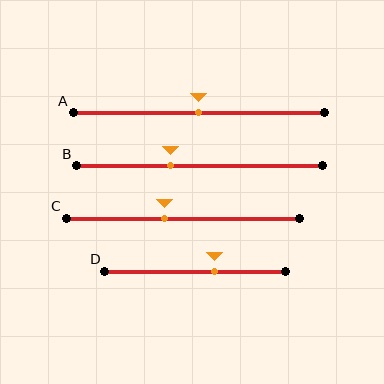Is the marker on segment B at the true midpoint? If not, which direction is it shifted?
No, the marker on segment B is shifted to the left by about 12% of the segment length.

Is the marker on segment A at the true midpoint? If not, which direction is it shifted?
Yes, the marker on segment A is at the true midpoint.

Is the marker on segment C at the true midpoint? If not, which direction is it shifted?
No, the marker on segment C is shifted to the left by about 8% of the segment length.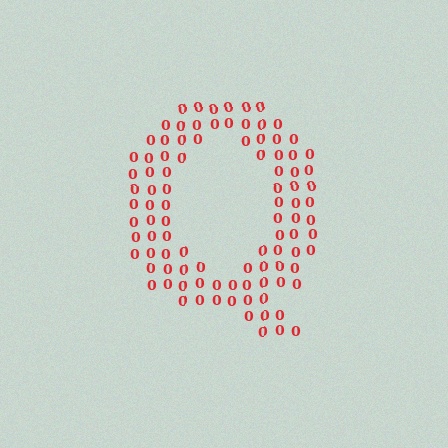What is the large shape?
The large shape is the letter Q.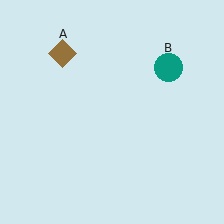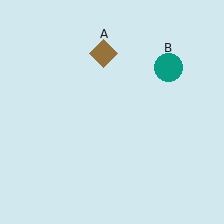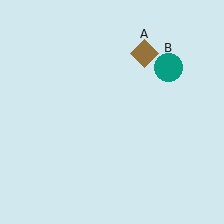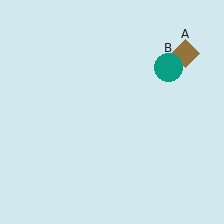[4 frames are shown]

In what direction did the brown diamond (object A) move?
The brown diamond (object A) moved right.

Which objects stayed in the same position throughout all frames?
Teal circle (object B) remained stationary.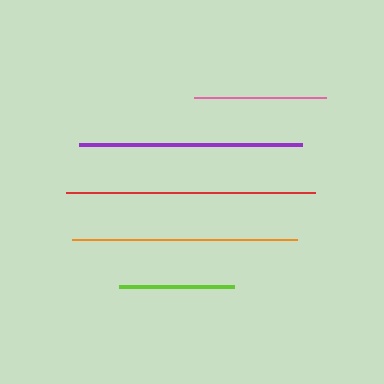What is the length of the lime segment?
The lime segment is approximately 115 pixels long.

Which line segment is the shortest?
The lime line is the shortest at approximately 115 pixels.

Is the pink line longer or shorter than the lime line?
The pink line is longer than the lime line.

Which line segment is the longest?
The red line is the longest at approximately 249 pixels.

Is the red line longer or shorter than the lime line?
The red line is longer than the lime line.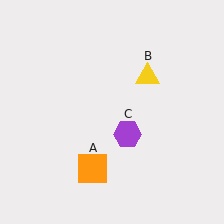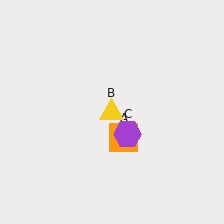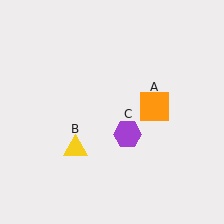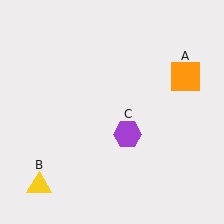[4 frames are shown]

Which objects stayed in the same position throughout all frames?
Purple hexagon (object C) remained stationary.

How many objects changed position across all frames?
2 objects changed position: orange square (object A), yellow triangle (object B).